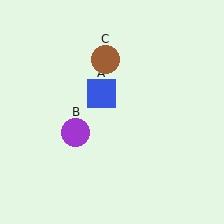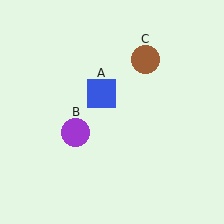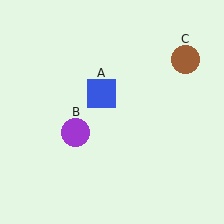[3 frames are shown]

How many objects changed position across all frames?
1 object changed position: brown circle (object C).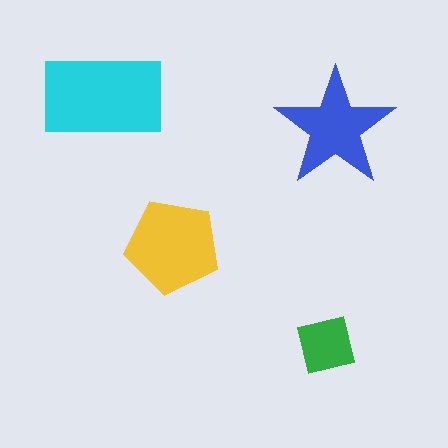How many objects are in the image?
There are 4 objects in the image.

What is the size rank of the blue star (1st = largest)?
3rd.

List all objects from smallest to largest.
The green square, the blue star, the yellow pentagon, the cyan rectangle.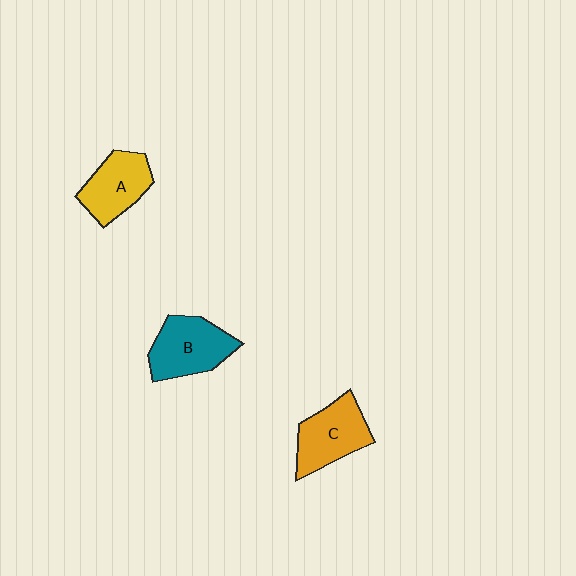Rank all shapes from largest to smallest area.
From largest to smallest: B (teal), C (orange), A (yellow).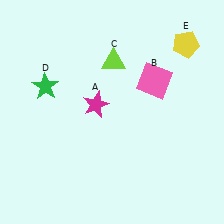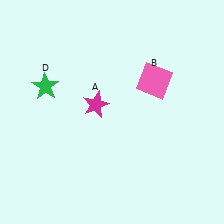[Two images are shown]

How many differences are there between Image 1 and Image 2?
There are 2 differences between the two images.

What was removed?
The yellow pentagon (E), the lime triangle (C) were removed in Image 2.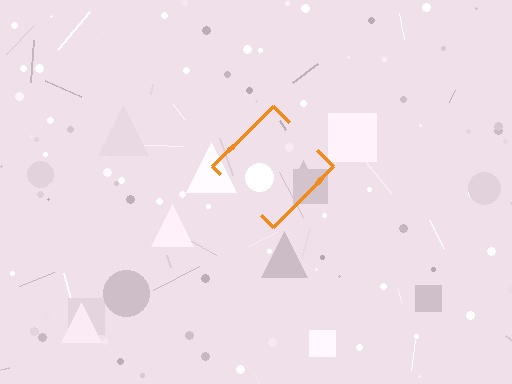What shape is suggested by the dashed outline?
The dashed outline suggests a diamond.